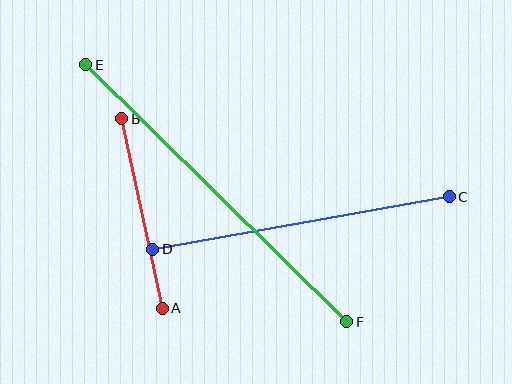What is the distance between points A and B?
The distance is approximately 194 pixels.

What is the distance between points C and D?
The distance is approximately 301 pixels.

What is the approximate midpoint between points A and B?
The midpoint is at approximately (142, 214) pixels.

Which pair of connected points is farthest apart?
Points E and F are farthest apart.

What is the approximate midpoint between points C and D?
The midpoint is at approximately (301, 223) pixels.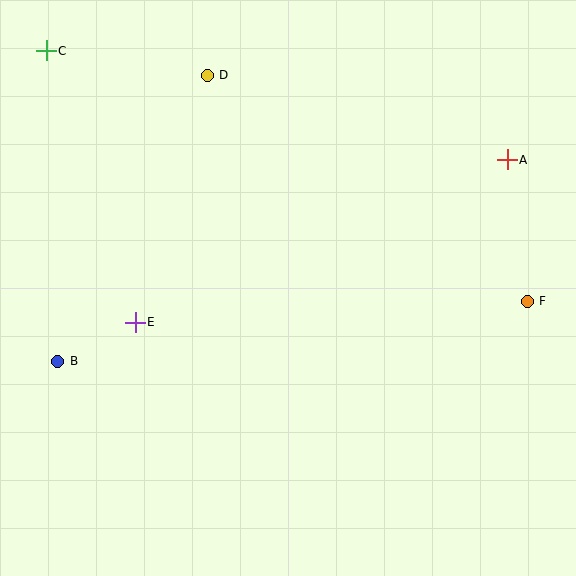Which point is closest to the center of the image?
Point E at (135, 322) is closest to the center.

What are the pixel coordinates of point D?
Point D is at (207, 75).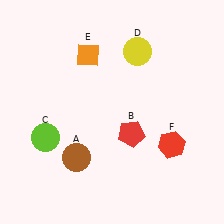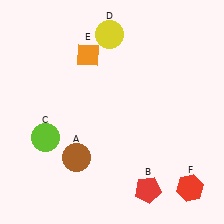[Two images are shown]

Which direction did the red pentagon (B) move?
The red pentagon (B) moved down.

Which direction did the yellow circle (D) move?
The yellow circle (D) moved left.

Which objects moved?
The objects that moved are: the red pentagon (B), the yellow circle (D), the red hexagon (F).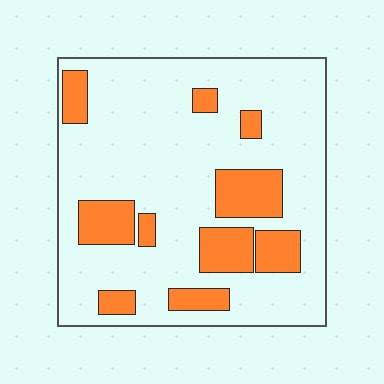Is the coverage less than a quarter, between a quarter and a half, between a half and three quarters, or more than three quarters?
Less than a quarter.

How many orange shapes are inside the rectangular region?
10.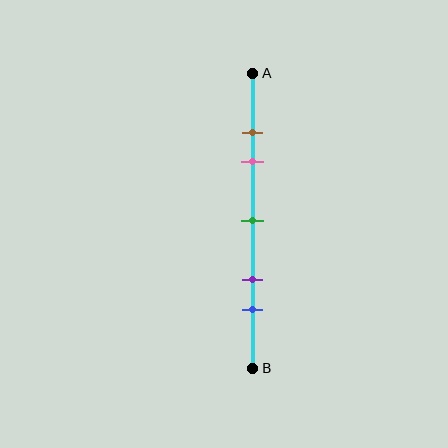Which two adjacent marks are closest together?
The brown and pink marks are the closest adjacent pair.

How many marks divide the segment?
There are 5 marks dividing the segment.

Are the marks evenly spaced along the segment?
No, the marks are not evenly spaced.